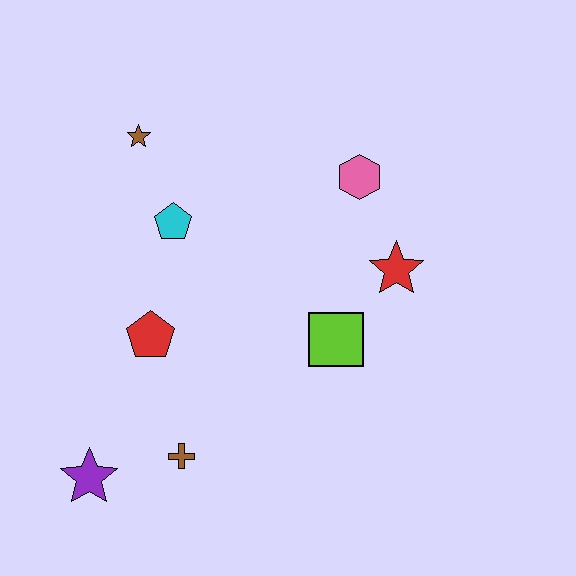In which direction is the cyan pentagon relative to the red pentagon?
The cyan pentagon is above the red pentagon.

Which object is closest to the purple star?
The brown cross is closest to the purple star.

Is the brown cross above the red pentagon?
No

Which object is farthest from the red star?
The purple star is farthest from the red star.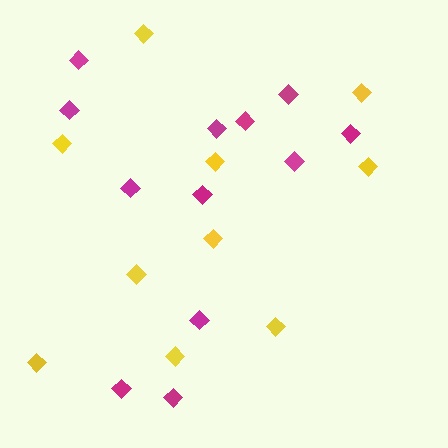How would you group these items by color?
There are 2 groups: one group of magenta diamonds (12) and one group of yellow diamonds (10).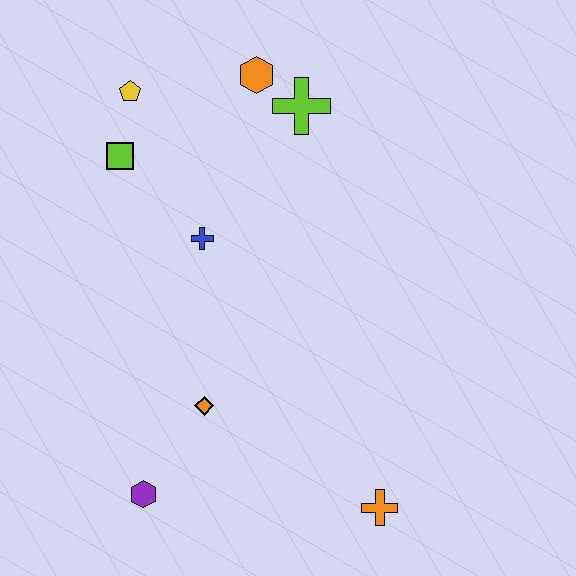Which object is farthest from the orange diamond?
The orange hexagon is farthest from the orange diamond.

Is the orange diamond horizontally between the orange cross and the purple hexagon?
Yes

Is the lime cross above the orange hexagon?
No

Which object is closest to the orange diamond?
The purple hexagon is closest to the orange diamond.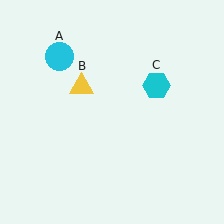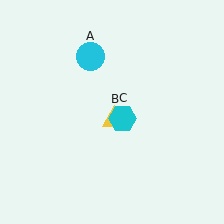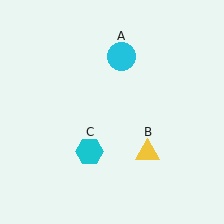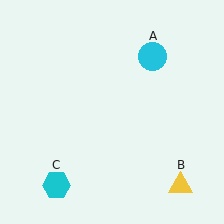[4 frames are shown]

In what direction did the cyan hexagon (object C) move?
The cyan hexagon (object C) moved down and to the left.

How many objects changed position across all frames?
3 objects changed position: cyan circle (object A), yellow triangle (object B), cyan hexagon (object C).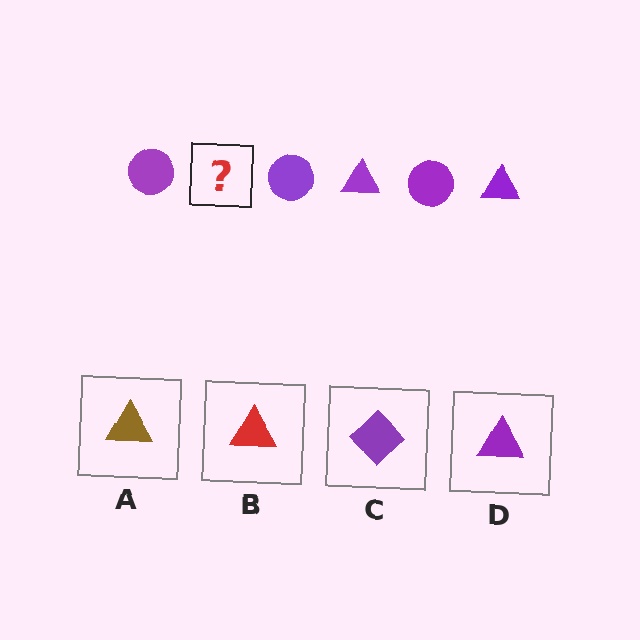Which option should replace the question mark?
Option D.